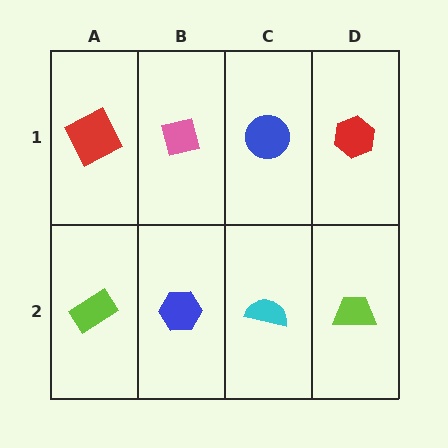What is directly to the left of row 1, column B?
A red square.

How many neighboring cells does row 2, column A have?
2.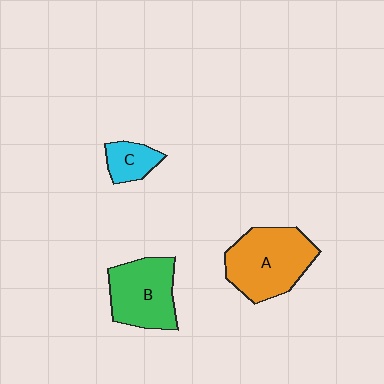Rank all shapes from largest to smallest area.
From largest to smallest: A (orange), B (green), C (cyan).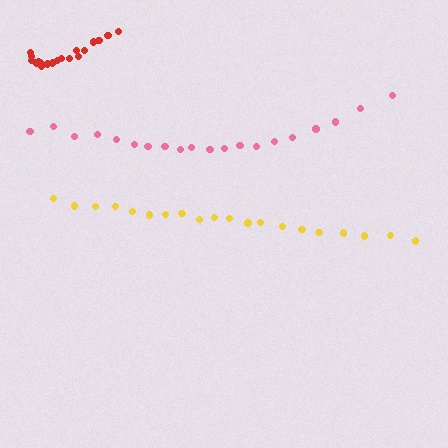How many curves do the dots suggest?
There are 3 distinct paths.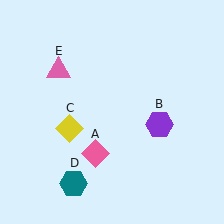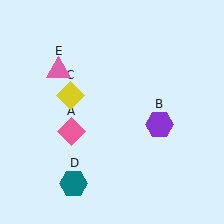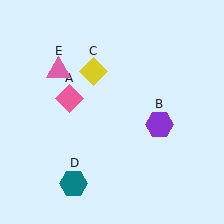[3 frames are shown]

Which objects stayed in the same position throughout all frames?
Purple hexagon (object B) and teal hexagon (object D) and pink triangle (object E) remained stationary.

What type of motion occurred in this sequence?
The pink diamond (object A), yellow diamond (object C) rotated clockwise around the center of the scene.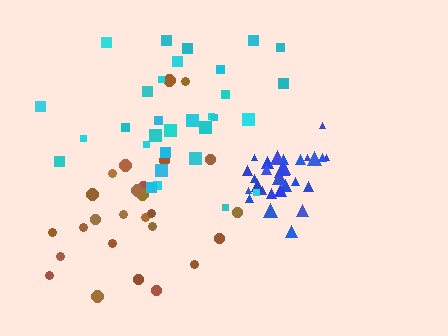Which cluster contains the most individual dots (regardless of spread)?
Cyan (31).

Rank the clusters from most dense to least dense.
blue, cyan, brown.